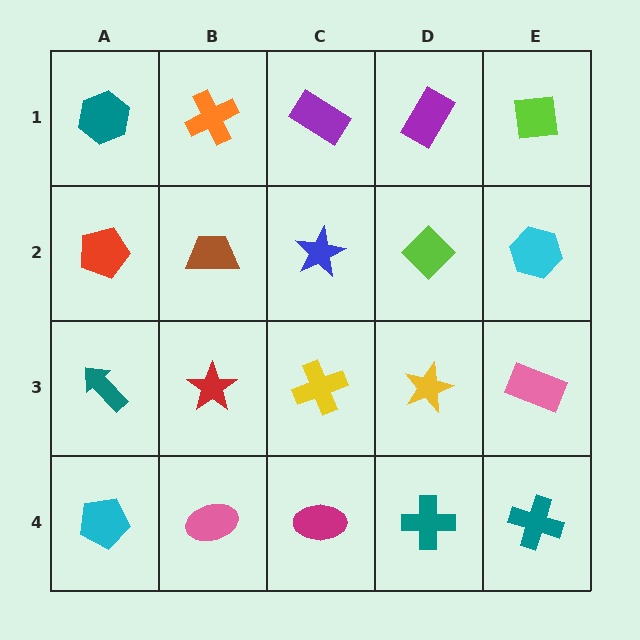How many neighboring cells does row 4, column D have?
3.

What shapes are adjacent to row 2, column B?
An orange cross (row 1, column B), a red star (row 3, column B), a red pentagon (row 2, column A), a blue star (row 2, column C).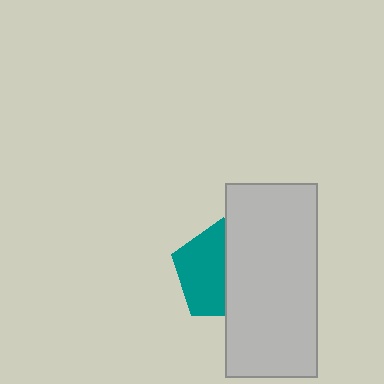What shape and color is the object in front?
The object in front is a light gray rectangle.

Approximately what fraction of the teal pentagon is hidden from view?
Roughly 47% of the teal pentagon is hidden behind the light gray rectangle.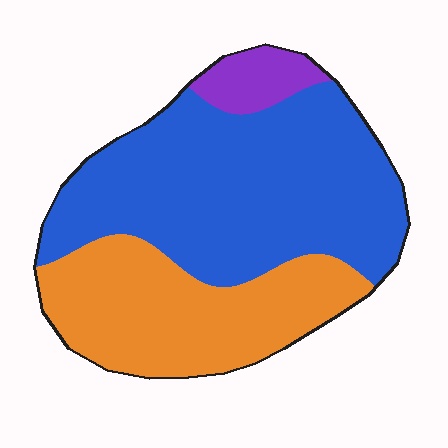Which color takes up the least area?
Purple, at roughly 5%.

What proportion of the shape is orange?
Orange takes up about one third (1/3) of the shape.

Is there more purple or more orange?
Orange.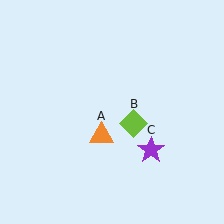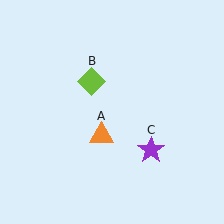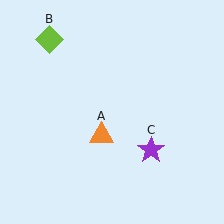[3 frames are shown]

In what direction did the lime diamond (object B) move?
The lime diamond (object B) moved up and to the left.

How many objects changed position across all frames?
1 object changed position: lime diamond (object B).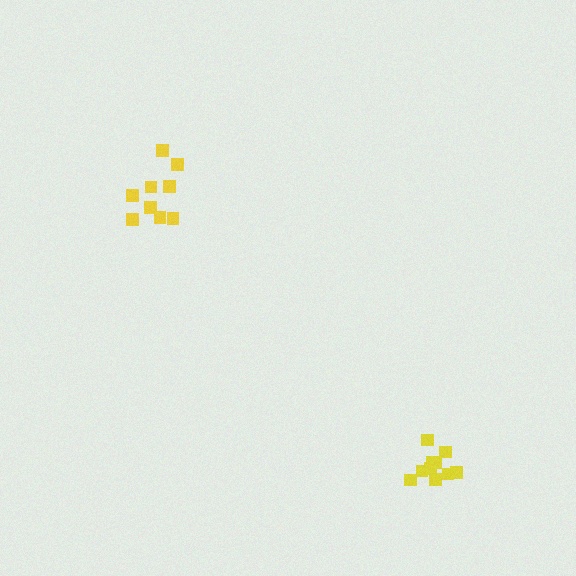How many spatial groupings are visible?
There are 2 spatial groupings.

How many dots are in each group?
Group 1: 10 dots, Group 2: 9 dots (19 total).